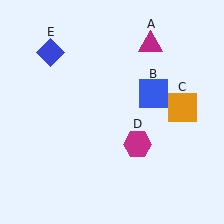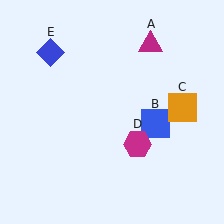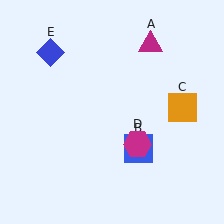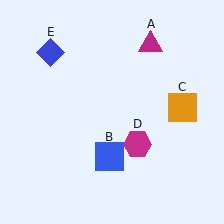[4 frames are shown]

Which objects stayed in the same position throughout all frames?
Magenta triangle (object A) and orange square (object C) and magenta hexagon (object D) and blue diamond (object E) remained stationary.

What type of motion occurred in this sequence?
The blue square (object B) rotated clockwise around the center of the scene.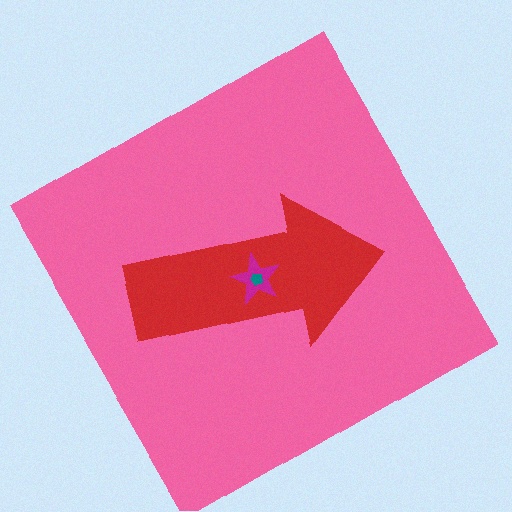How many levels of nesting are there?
4.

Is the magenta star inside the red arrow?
Yes.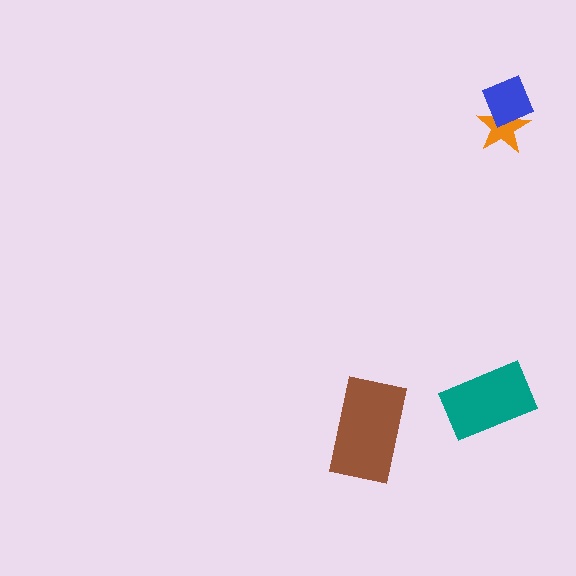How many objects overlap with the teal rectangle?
0 objects overlap with the teal rectangle.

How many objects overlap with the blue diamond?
1 object overlaps with the blue diamond.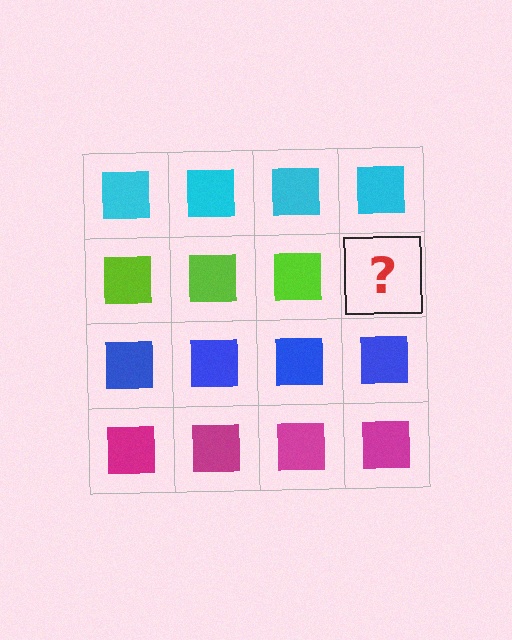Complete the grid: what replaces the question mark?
The question mark should be replaced with a lime square.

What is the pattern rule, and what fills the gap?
The rule is that each row has a consistent color. The gap should be filled with a lime square.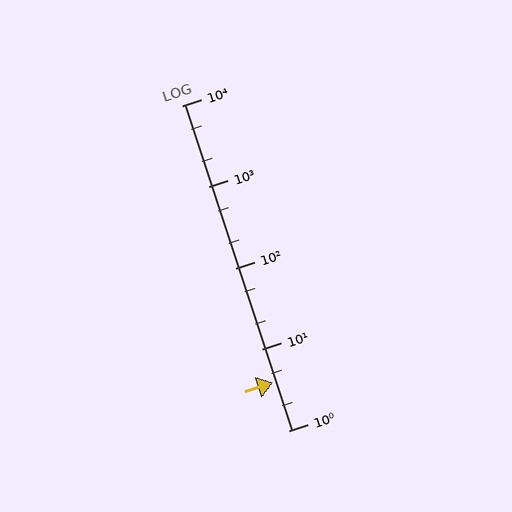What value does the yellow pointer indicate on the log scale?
The pointer indicates approximately 3.9.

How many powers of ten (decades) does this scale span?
The scale spans 4 decades, from 1 to 10000.